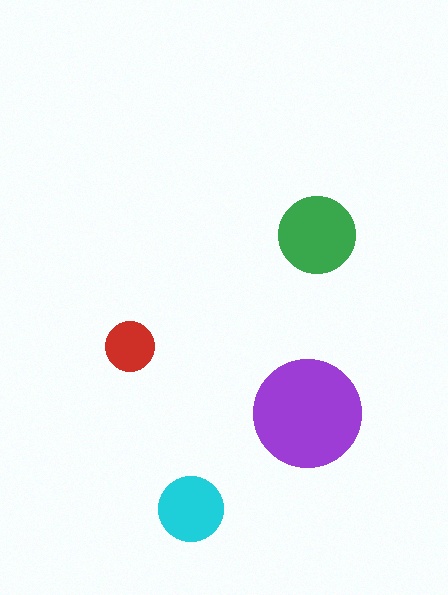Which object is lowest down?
The cyan circle is bottommost.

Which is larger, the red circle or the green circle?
The green one.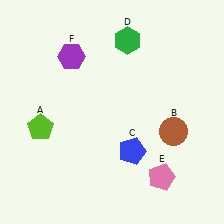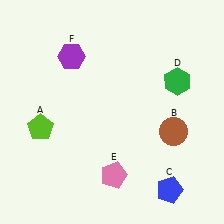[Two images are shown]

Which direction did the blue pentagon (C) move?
The blue pentagon (C) moved down.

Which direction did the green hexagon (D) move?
The green hexagon (D) moved right.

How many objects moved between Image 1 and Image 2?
3 objects moved between the two images.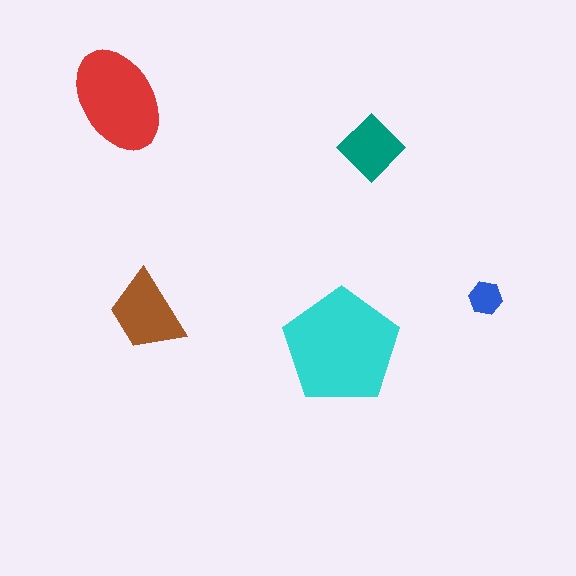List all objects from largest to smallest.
The cyan pentagon, the red ellipse, the brown trapezoid, the teal diamond, the blue hexagon.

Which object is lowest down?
The cyan pentagon is bottommost.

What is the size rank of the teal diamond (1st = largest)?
4th.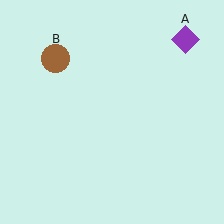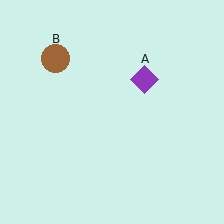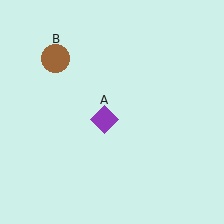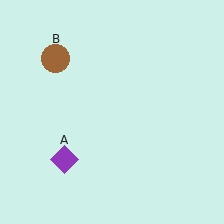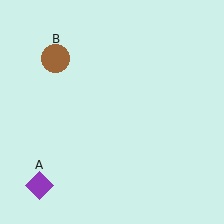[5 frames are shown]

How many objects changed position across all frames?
1 object changed position: purple diamond (object A).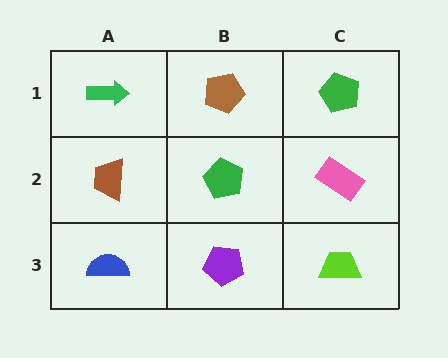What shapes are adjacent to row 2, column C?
A green pentagon (row 1, column C), a lime trapezoid (row 3, column C), a green pentagon (row 2, column B).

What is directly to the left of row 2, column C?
A green pentagon.